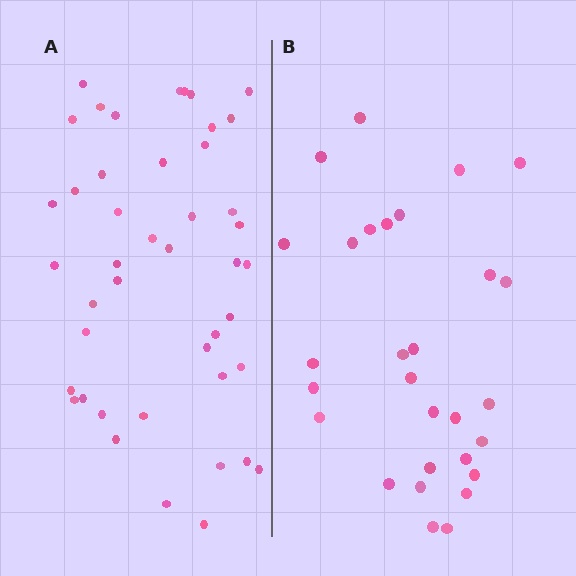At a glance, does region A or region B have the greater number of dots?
Region A (the left region) has more dots.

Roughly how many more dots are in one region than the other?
Region A has approximately 15 more dots than region B.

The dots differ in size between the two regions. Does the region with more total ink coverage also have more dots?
No. Region B has more total ink coverage because its dots are larger, but region A actually contains more individual dots. Total area can be misleading — the number of items is what matters here.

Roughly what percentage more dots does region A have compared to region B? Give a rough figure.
About 50% more.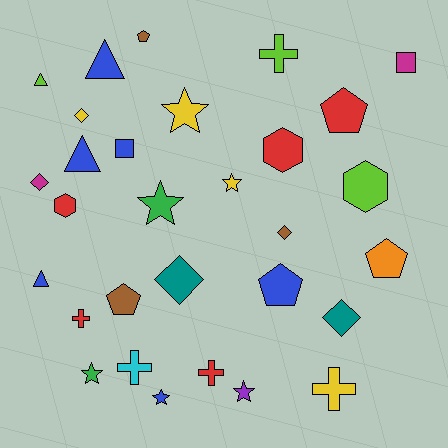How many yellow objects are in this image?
There are 4 yellow objects.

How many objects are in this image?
There are 30 objects.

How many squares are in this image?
There are 2 squares.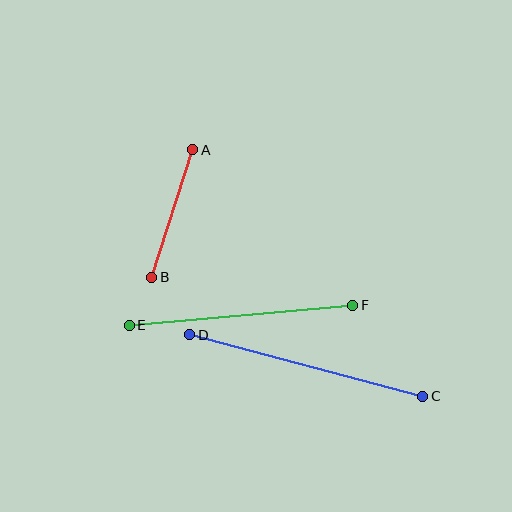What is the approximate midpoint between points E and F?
The midpoint is at approximately (241, 315) pixels.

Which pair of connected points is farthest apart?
Points C and D are farthest apart.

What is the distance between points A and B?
The distance is approximately 134 pixels.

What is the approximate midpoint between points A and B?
The midpoint is at approximately (172, 214) pixels.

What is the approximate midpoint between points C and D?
The midpoint is at approximately (306, 366) pixels.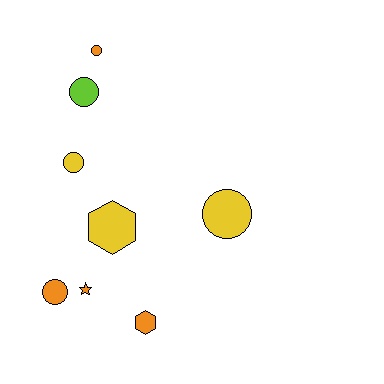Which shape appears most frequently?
Circle, with 5 objects.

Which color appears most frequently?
Orange, with 4 objects.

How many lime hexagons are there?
There are no lime hexagons.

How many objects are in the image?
There are 8 objects.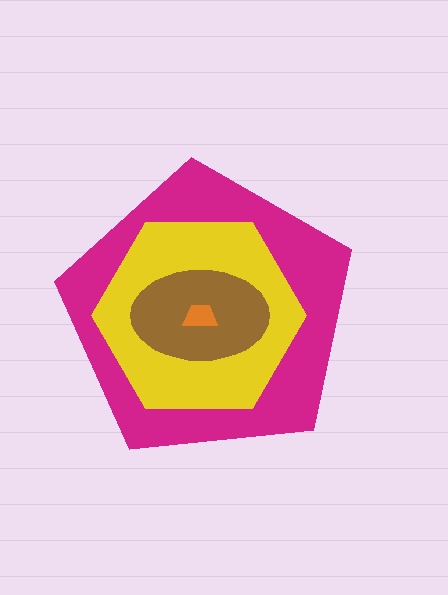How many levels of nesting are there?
4.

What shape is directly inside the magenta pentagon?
The yellow hexagon.